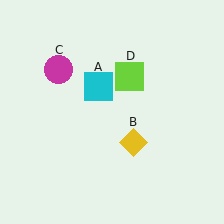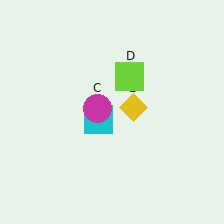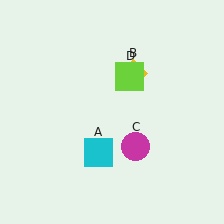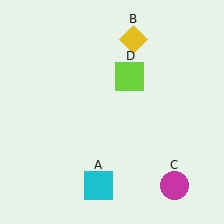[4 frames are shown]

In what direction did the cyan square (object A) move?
The cyan square (object A) moved down.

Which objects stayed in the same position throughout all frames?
Lime square (object D) remained stationary.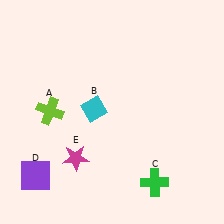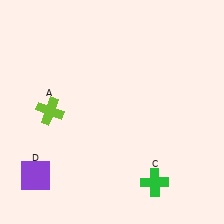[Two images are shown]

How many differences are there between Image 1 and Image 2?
There are 2 differences between the two images.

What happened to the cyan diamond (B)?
The cyan diamond (B) was removed in Image 2. It was in the top-left area of Image 1.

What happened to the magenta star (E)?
The magenta star (E) was removed in Image 2. It was in the bottom-left area of Image 1.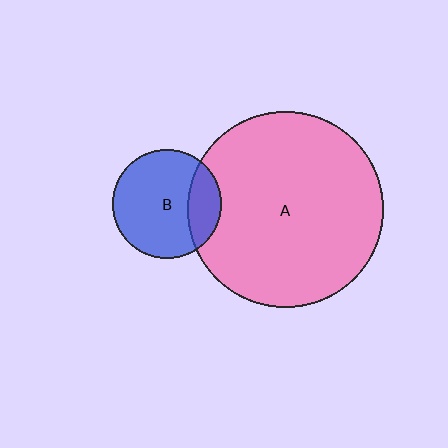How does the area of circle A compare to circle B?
Approximately 3.2 times.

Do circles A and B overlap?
Yes.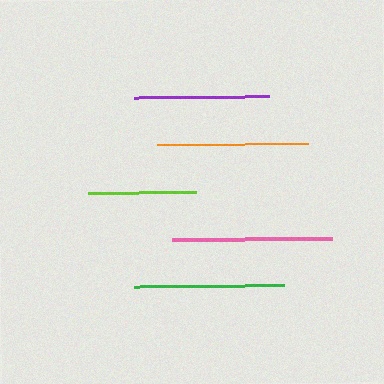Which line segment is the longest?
The pink line is the longest at approximately 160 pixels.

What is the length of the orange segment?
The orange segment is approximately 151 pixels long.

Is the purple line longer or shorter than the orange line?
The orange line is longer than the purple line.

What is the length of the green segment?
The green segment is approximately 150 pixels long.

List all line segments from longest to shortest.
From longest to shortest: pink, orange, green, purple, lime.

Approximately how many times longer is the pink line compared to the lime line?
The pink line is approximately 1.5 times the length of the lime line.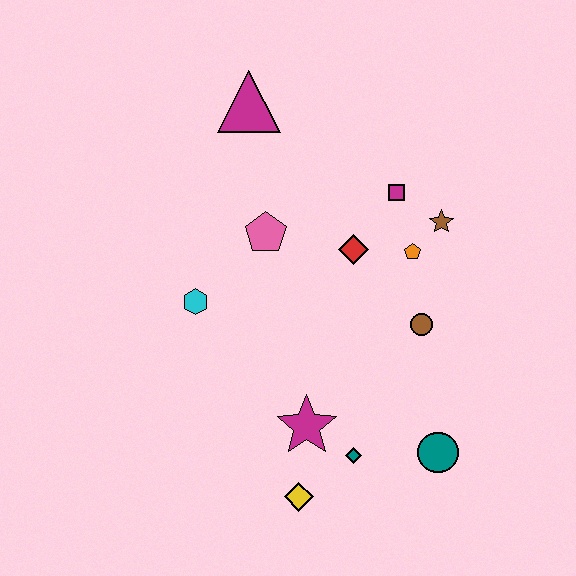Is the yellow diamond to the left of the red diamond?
Yes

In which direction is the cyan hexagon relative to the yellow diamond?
The cyan hexagon is above the yellow diamond.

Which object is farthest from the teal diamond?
The magenta triangle is farthest from the teal diamond.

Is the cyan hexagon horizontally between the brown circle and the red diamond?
No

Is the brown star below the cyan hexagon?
No